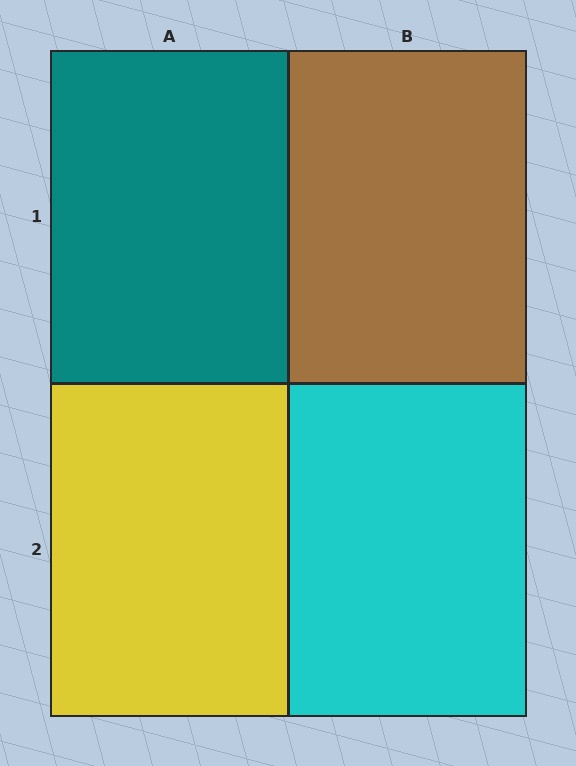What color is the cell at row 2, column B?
Cyan.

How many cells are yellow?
1 cell is yellow.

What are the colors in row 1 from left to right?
Teal, brown.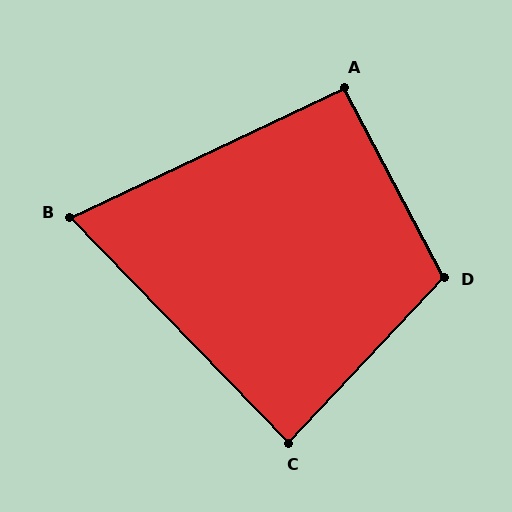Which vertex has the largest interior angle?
D, at approximately 109 degrees.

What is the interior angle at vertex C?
Approximately 87 degrees (approximately right).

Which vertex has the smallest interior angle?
B, at approximately 71 degrees.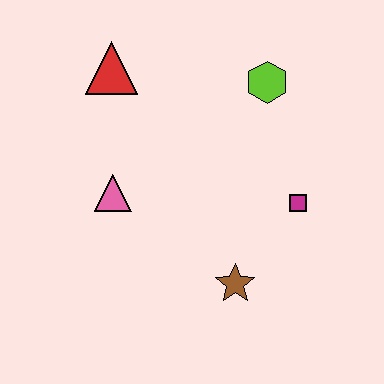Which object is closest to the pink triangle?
The red triangle is closest to the pink triangle.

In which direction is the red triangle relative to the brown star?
The red triangle is above the brown star.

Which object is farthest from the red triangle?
The brown star is farthest from the red triangle.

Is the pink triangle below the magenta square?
No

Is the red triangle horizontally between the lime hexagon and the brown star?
No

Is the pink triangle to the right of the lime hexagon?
No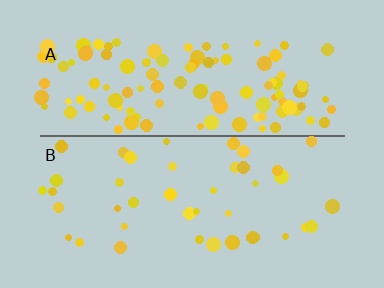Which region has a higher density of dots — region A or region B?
A (the top).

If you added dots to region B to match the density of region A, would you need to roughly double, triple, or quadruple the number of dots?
Approximately triple.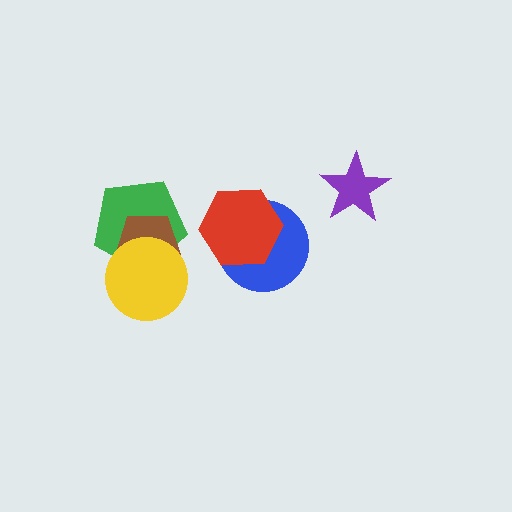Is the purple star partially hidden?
No, no other shape covers it.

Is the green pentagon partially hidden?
Yes, it is partially covered by another shape.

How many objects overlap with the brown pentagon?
2 objects overlap with the brown pentagon.